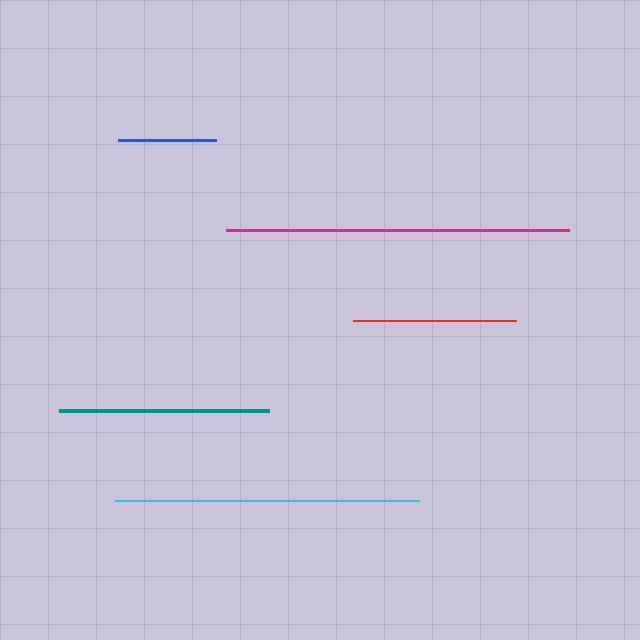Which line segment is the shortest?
The blue line is the shortest at approximately 98 pixels.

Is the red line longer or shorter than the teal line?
The teal line is longer than the red line.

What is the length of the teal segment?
The teal segment is approximately 209 pixels long.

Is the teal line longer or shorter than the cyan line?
The cyan line is longer than the teal line.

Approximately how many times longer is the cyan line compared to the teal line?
The cyan line is approximately 1.5 times the length of the teal line.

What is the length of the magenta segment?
The magenta segment is approximately 343 pixels long.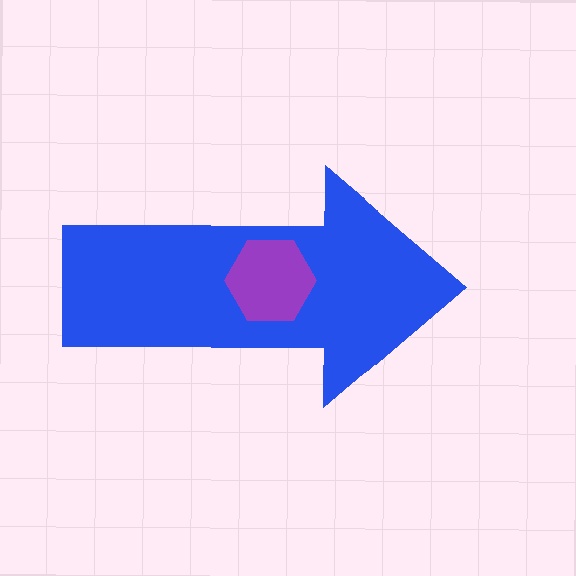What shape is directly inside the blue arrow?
The purple hexagon.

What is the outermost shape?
The blue arrow.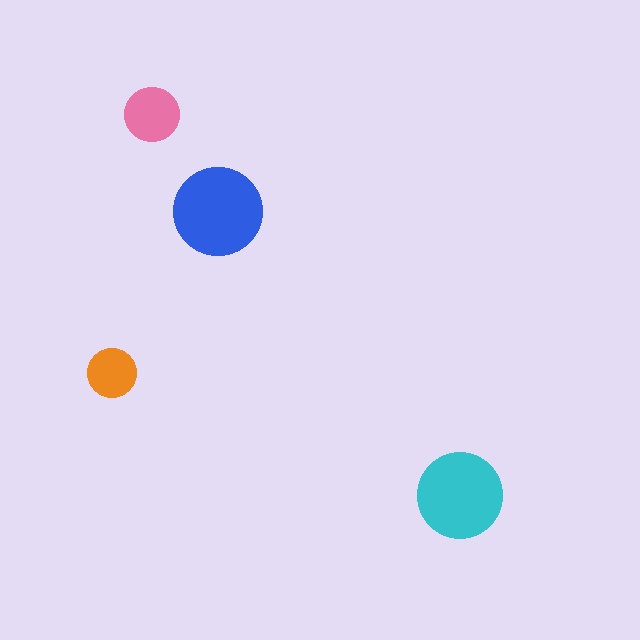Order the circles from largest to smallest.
the blue one, the cyan one, the pink one, the orange one.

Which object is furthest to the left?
The orange circle is leftmost.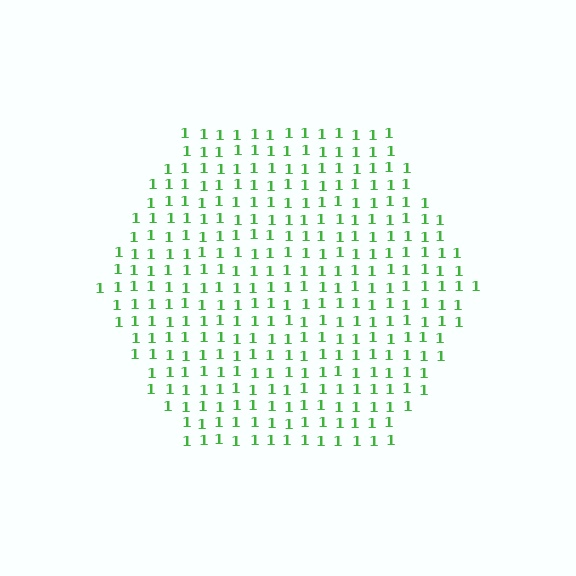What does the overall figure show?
The overall figure shows a hexagon.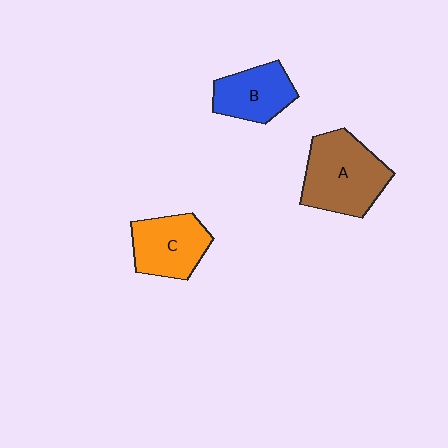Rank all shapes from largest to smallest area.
From largest to smallest: A (brown), C (orange), B (blue).